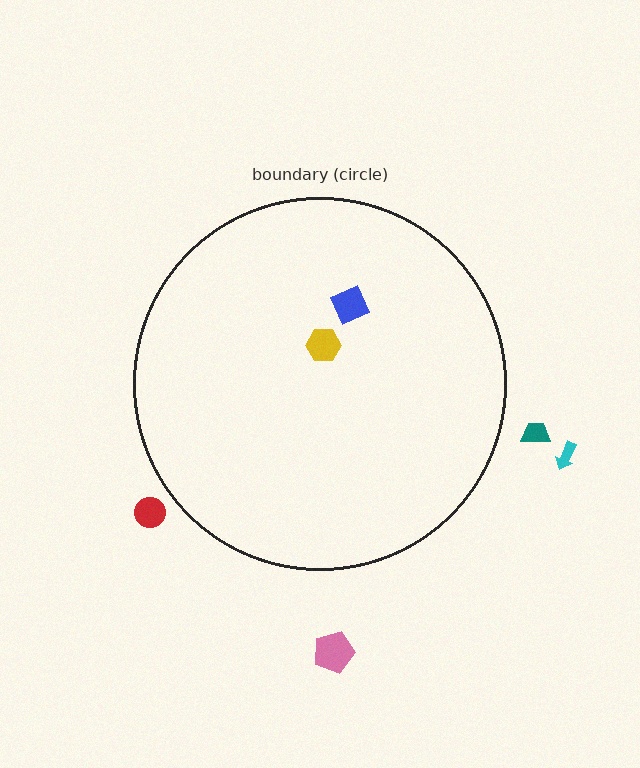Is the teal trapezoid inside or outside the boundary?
Outside.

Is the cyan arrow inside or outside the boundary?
Outside.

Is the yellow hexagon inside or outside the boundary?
Inside.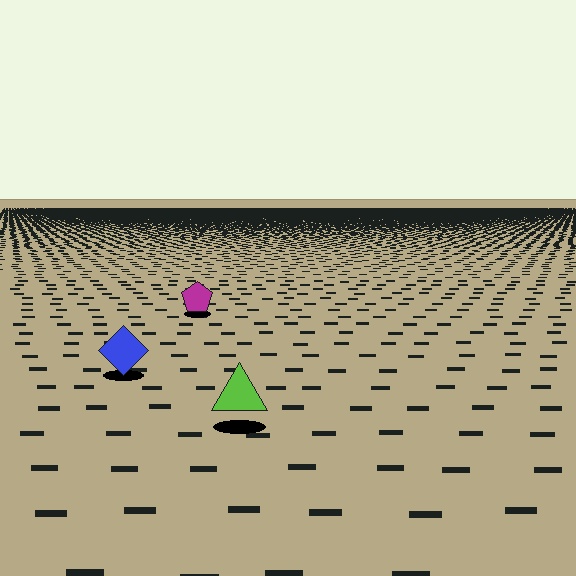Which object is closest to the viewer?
The lime triangle is closest. The texture marks near it are larger and more spread out.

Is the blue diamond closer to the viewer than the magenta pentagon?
Yes. The blue diamond is closer — you can tell from the texture gradient: the ground texture is coarser near it.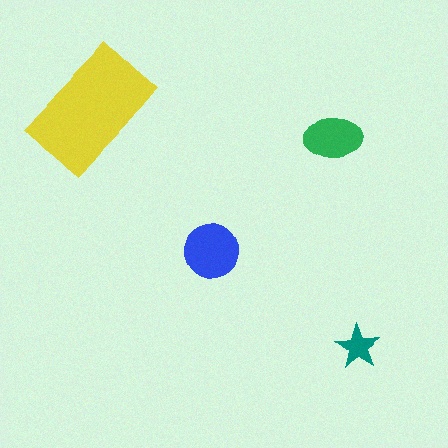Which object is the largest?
The yellow rectangle.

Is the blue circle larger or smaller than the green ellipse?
Larger.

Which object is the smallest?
The teal star.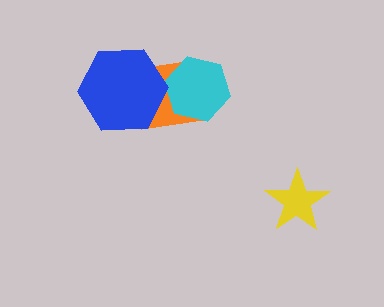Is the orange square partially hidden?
Yes, it is partially covered by another shape.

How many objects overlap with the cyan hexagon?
1 object overlaps with the cyan hexagon.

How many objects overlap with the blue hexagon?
1 object overlaps with the blue hexagon.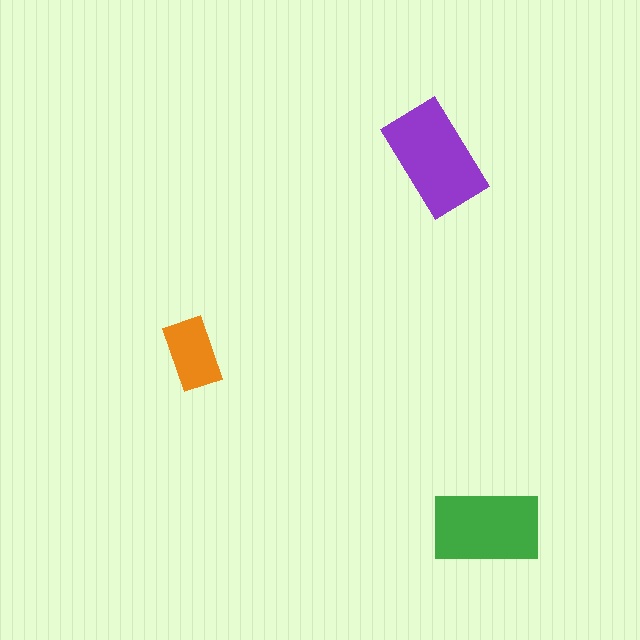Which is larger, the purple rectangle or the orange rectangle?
The purple one.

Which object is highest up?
The purple rectangle is topmost.